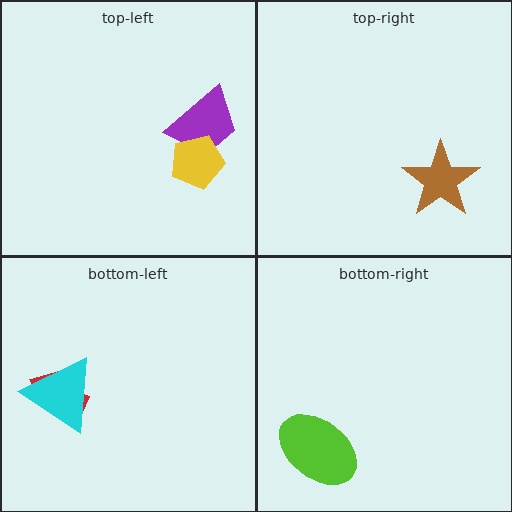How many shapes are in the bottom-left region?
2.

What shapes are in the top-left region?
The purple trapezoid, the yellow pentagon.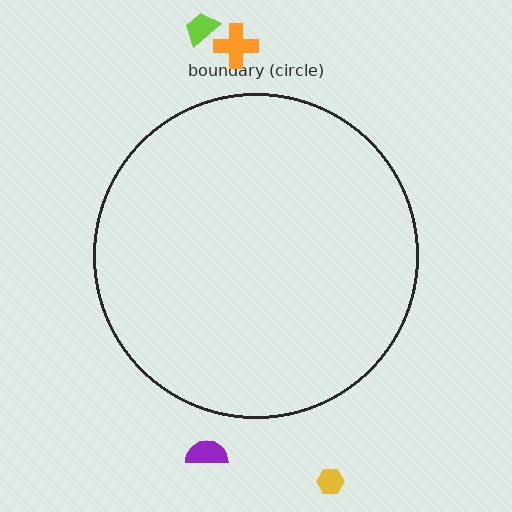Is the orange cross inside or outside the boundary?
Outside.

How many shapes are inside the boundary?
0 inside, 4 outside.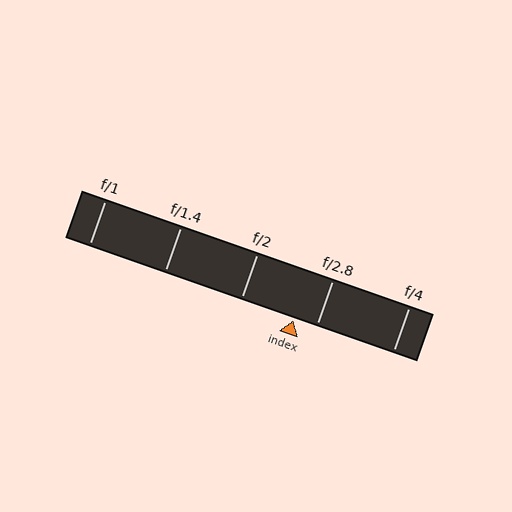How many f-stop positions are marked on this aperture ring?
There are 5 f-stop positions marked.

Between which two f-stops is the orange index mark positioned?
The index mark is between f/2 and f/2.8.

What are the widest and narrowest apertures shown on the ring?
The widest aperture shown is f/1 and the narrowest is f/4.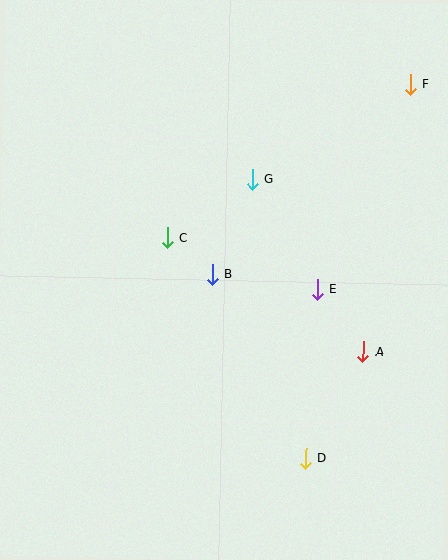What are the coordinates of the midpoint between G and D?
The midpoint between G and D is at (279, 318).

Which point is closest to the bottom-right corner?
Point D is closest to the bottom-right corner.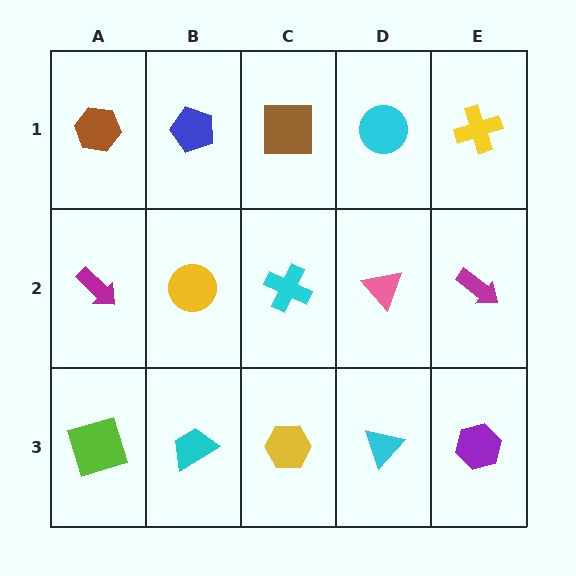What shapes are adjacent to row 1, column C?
A cyan cross (row 2, column C), a blue pentagon (row 1, column B), a cyan circle (row 1, column D).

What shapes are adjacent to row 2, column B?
A blue pentagon (row 1, column B), a cyan trapezoid (row 3, column B), a magenta arrow (row 2, column A), a cyan cross (row 2, column C).